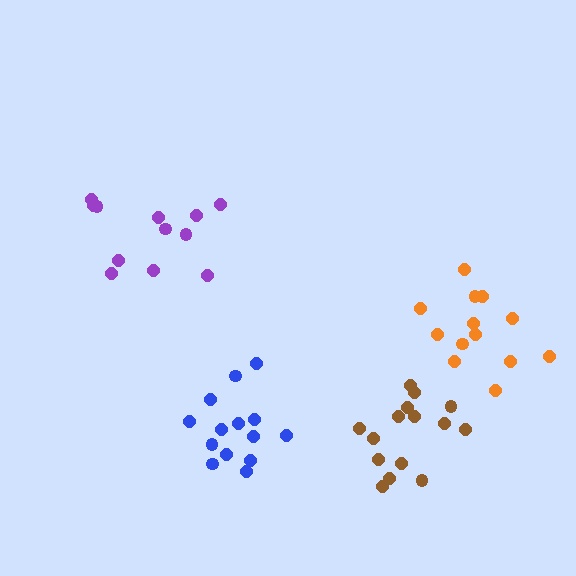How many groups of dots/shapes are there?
There are 4 groups.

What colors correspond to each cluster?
The clusters are colored: blue, purple, brown, orange.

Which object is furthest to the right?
The orange cluster is rightmost.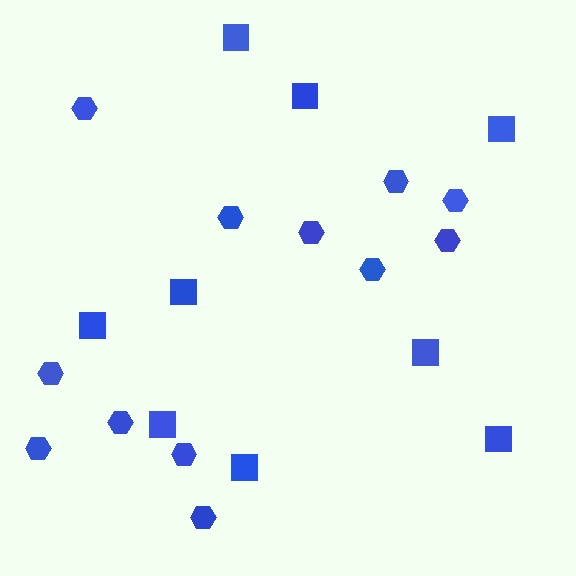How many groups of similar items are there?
There are 2 groups: one group of squares (9) and one group of hexagons (12).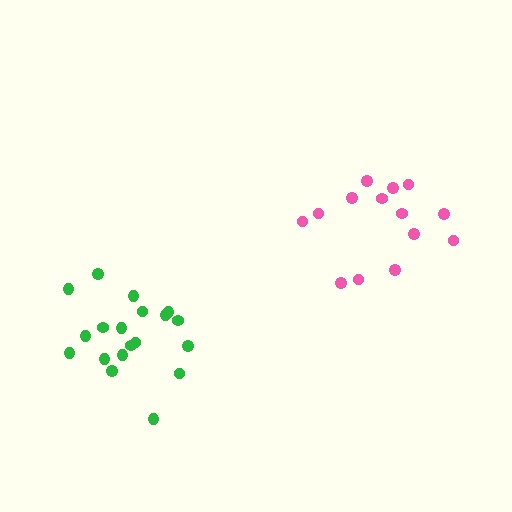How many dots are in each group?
Group 1: 14 dots, Group 2: 19 dots (33 total).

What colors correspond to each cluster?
The clusters are colored: pink, green.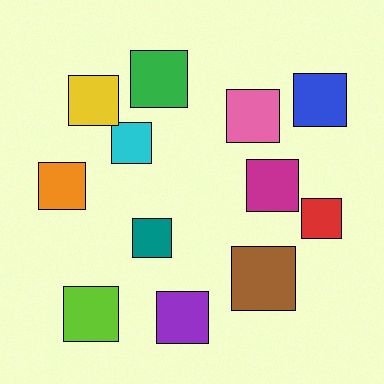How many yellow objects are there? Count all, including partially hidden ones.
There is 1 yellow object.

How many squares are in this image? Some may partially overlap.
There are 12 squares.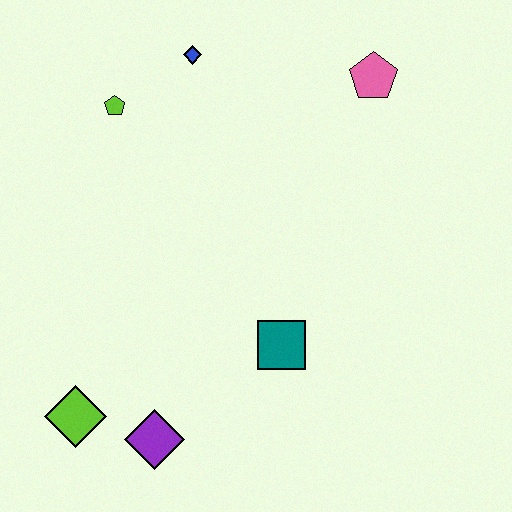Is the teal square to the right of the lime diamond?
Yes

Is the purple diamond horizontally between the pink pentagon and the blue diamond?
No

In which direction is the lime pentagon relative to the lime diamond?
The lime pentagon is above the lime diamond.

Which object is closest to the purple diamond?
The lime diamond is closest to the purple diamond.